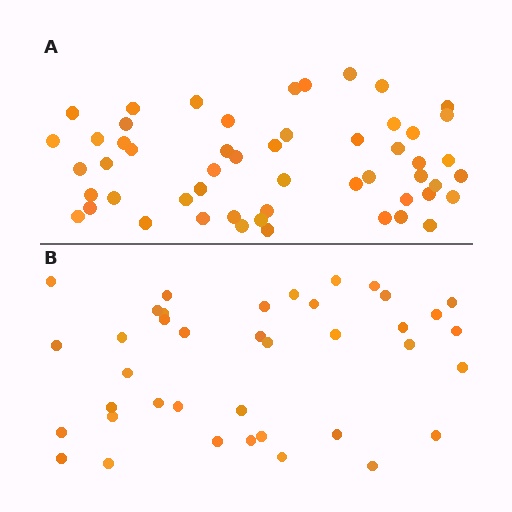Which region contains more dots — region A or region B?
Region A (the top region) has more dots.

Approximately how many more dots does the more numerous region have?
Region A has approximately 15 more dots than region B.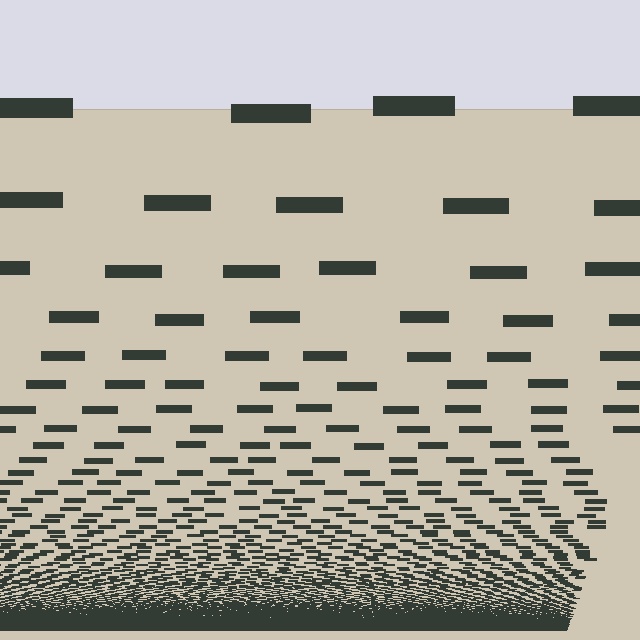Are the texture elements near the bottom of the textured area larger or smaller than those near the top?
Smaller. The gradient is inverted — elements near the bottom are smaller and denser.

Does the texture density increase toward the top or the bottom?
Density increases toward the bottom.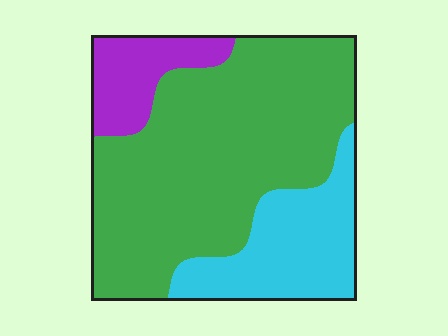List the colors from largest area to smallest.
From largest to smallest: green, cyan, purple.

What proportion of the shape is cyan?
Cyan takes up about one quarter (1/4) of the shape.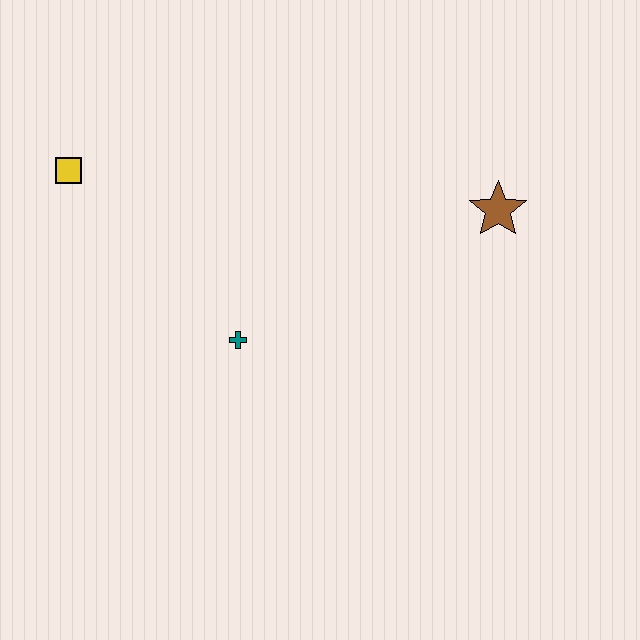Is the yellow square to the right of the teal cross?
No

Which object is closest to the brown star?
The teal cross is closest to the brown star.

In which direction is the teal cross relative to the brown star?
The teal cross is to the left of the brown star.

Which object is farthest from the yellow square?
The brown star is farthest from the yellow square.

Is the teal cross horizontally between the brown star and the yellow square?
Yes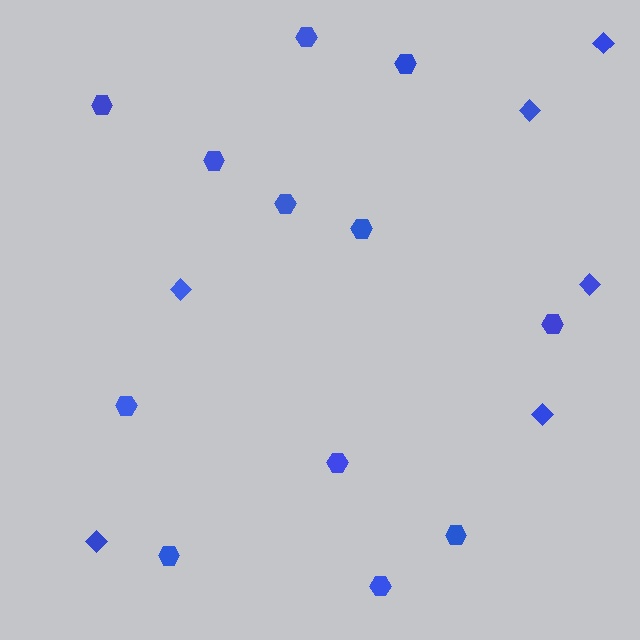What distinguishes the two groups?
There are 2 groups: one group of hexagons (12) and one group of diamonds (6).